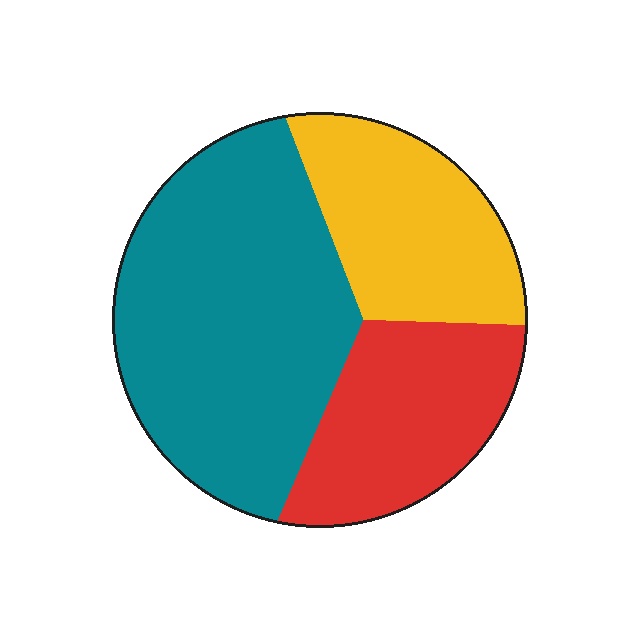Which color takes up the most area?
Teal, at roughly 50%.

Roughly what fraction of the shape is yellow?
Yellow takes up about one quarter (1/4) of the shape.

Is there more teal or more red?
Teal.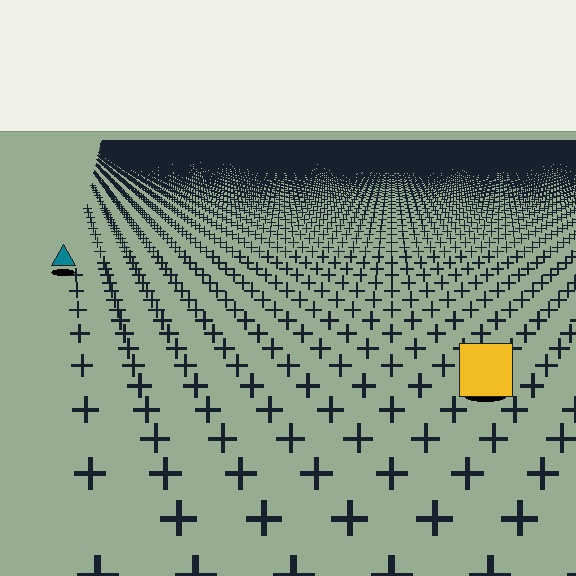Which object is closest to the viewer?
The yellow square is closest. The texture marks near it are larger and more spread out.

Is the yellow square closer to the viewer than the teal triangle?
Yes. The yellow square is closer — you can tell from the texture gradient: the ground texture is coarser near it.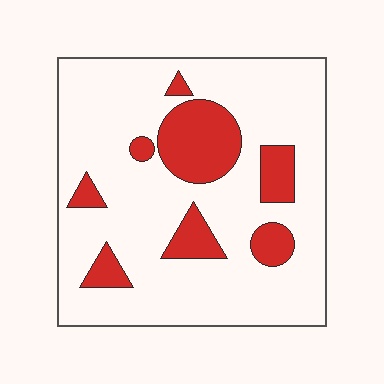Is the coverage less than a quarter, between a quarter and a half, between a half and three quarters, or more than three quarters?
Less than a quarter.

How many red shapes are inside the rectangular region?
8.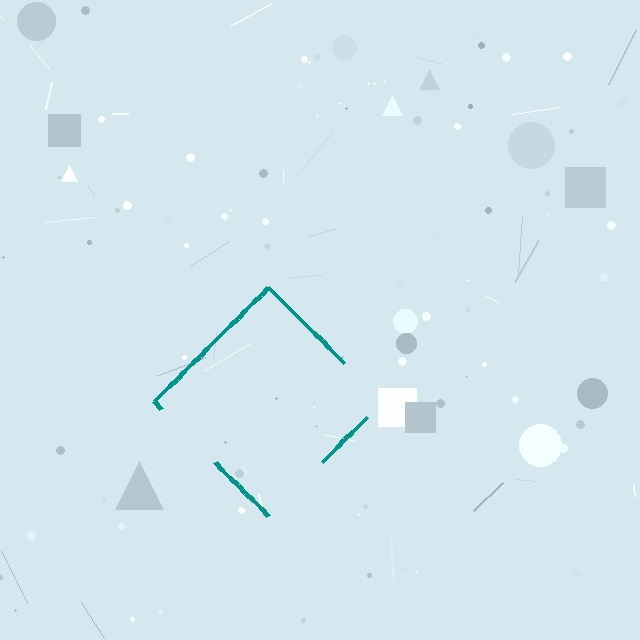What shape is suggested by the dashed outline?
The dashed outline suggests a diamond.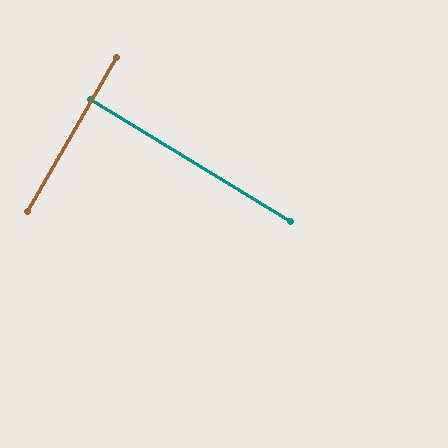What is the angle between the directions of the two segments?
Approximately 89 degrees.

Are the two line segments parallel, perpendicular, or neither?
Perpendicular — they meet at approximately 89°.